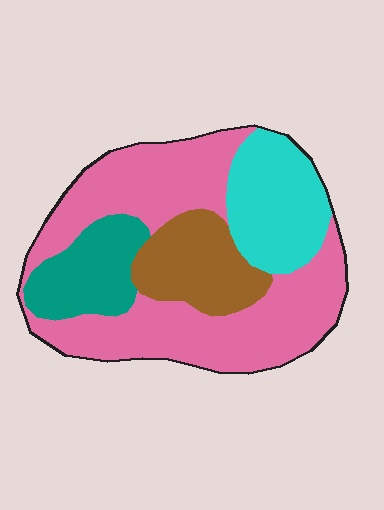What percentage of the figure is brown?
Brown covers roughly 15% of the figure.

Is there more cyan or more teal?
Cyan.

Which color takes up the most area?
Pink, at roughly 50%.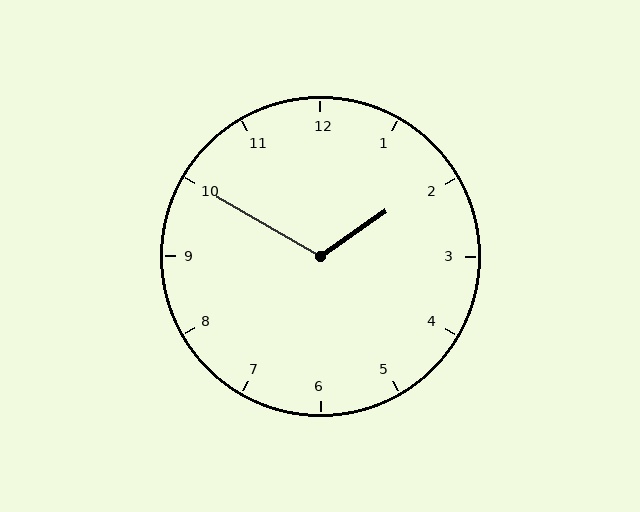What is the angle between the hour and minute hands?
Approximately 115 degrees.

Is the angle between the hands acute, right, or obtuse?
It is obtuse.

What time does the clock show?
1:50.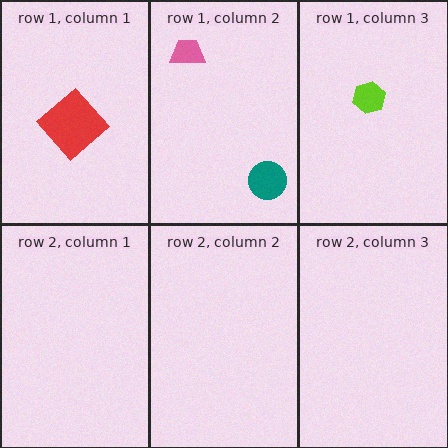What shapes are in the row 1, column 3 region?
The lime hexagon.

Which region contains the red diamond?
The row 1, column 1 region.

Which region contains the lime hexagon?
The row 1, column 3 region.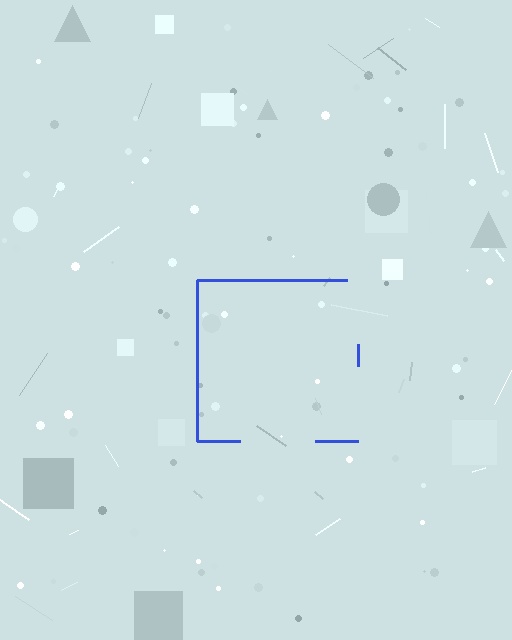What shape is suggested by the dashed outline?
The dashed outline suggests a square.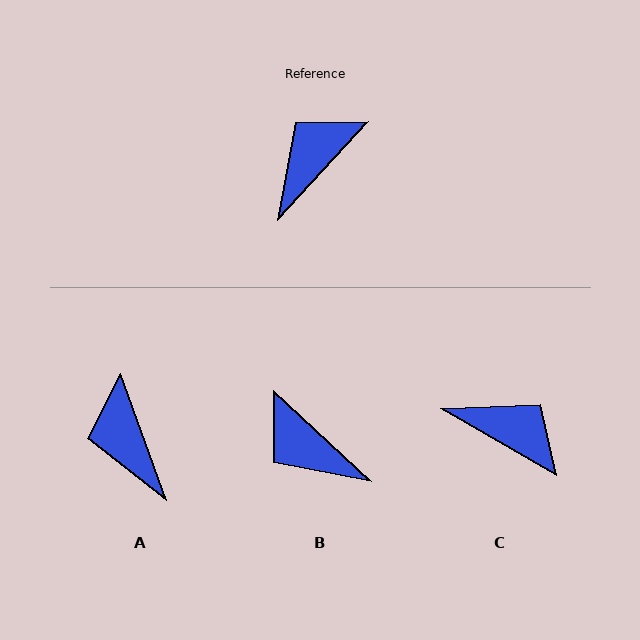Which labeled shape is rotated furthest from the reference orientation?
B, about 90 degrees away.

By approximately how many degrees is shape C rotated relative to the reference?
Approximately 77 degrees clockwise.